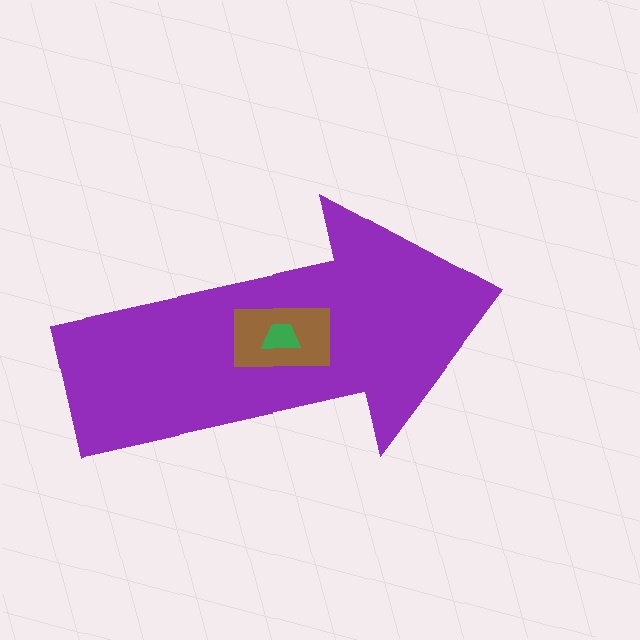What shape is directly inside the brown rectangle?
The green trapezoid.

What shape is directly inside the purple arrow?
The brown rectangle.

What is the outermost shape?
The purple arrow.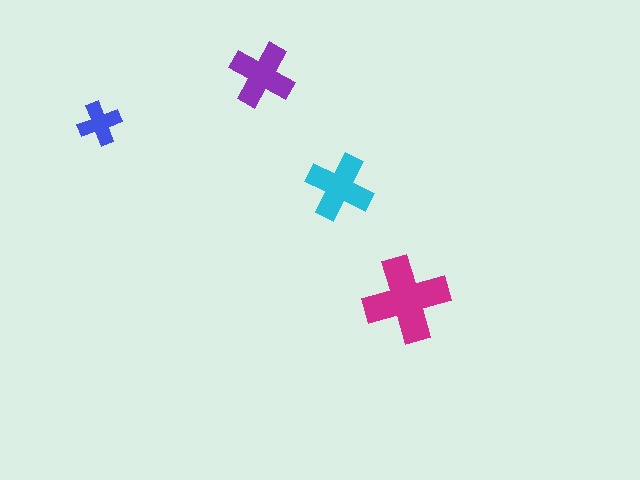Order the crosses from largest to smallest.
the magenta one, the cyan one, the purple one, the blue one.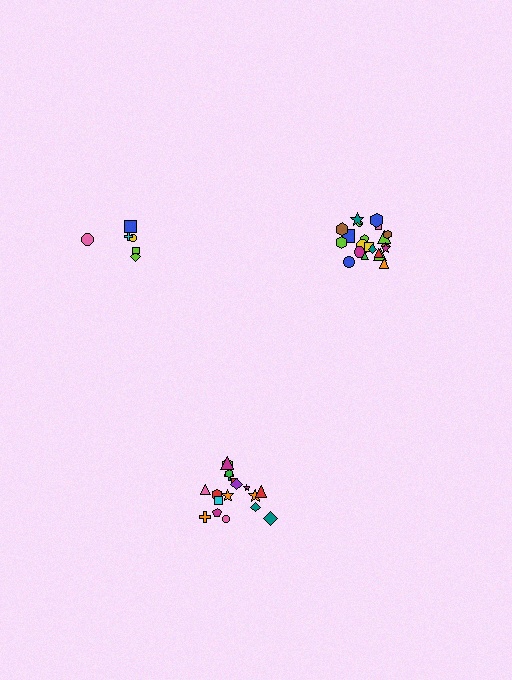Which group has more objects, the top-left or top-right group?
The top-right group.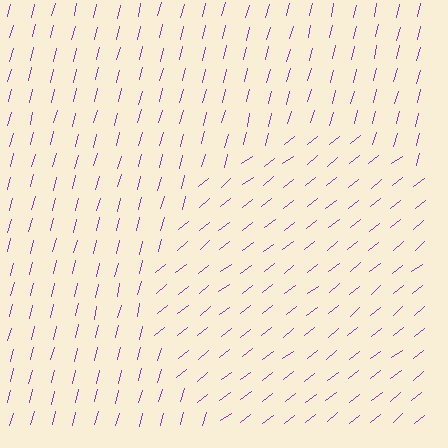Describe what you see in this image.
The image is filled with small purple line segments. A circle region in the image has lines oriented differently from the surrounding lines, creating a visible texture boundary.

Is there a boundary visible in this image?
Yes, there is a texture boundary formed by a change in line orientation.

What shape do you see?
I see a circle.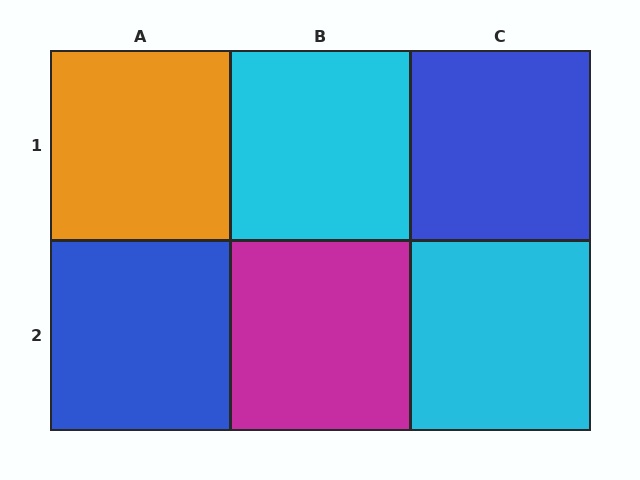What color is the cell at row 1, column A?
Orange.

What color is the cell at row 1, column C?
Blue.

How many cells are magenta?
1 cell is magenta.